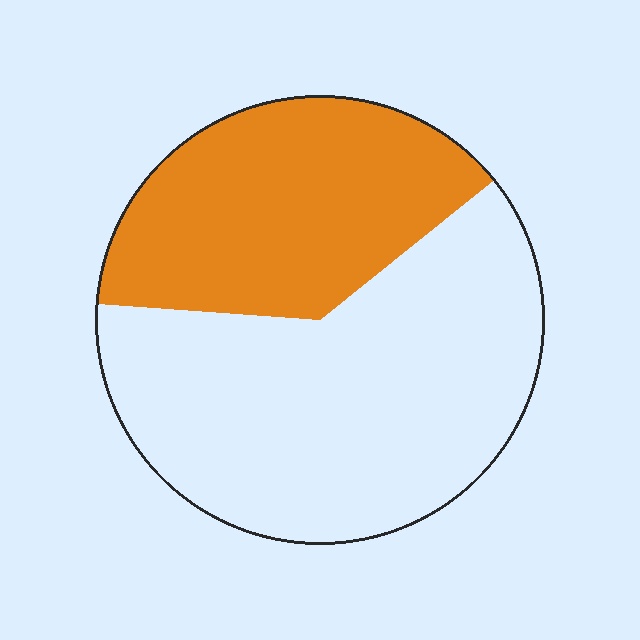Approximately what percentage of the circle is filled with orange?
Approximately 40%.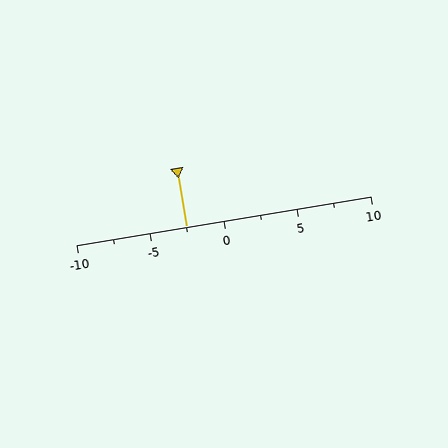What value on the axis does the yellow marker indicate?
The marker indicates approximately -2.5.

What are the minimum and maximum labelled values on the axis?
The axis runs from -10 to 10.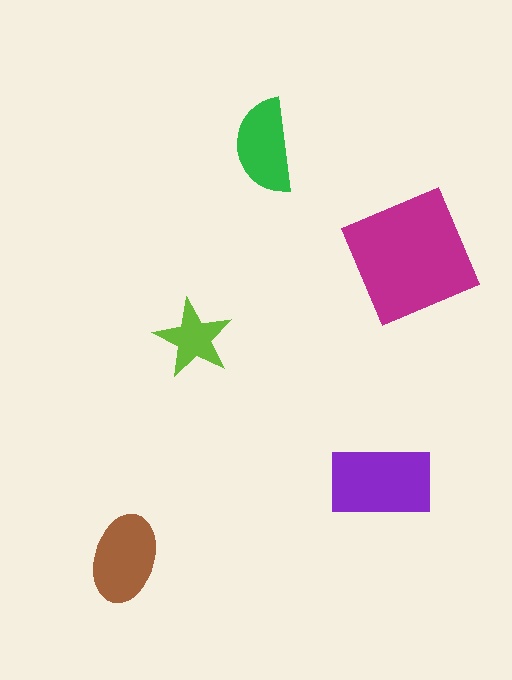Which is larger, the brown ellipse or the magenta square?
The magenta square.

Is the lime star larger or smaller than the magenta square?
Smaller.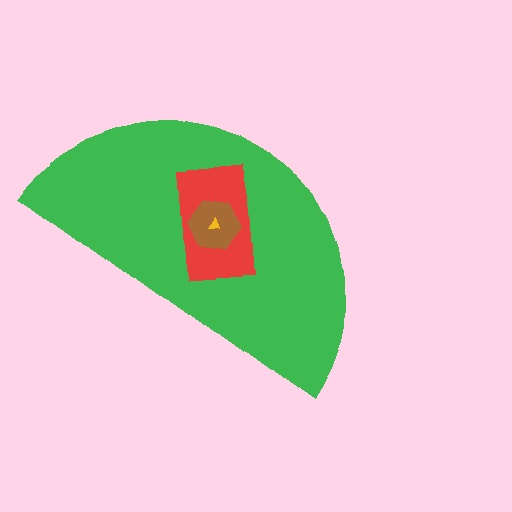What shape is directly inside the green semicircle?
The red rectangle.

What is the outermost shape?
The green semicircle.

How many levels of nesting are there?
4.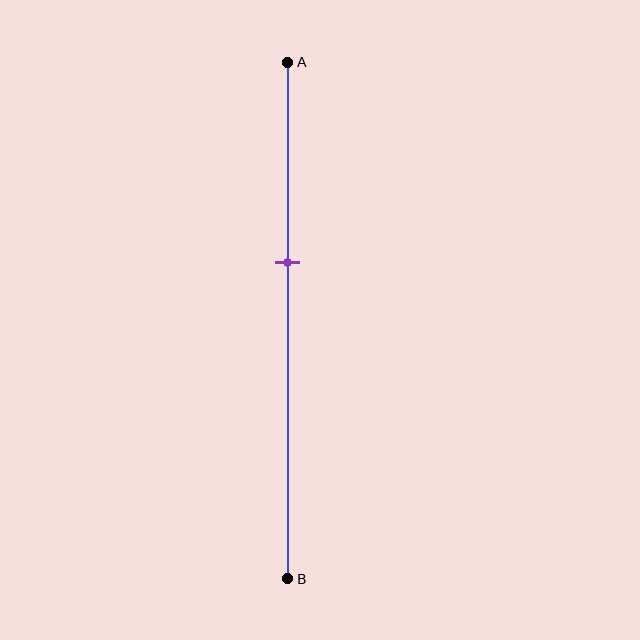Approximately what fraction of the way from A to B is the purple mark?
The purple mark is approximately 40% of the way from A to B.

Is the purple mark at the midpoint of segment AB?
No, the mark is at about 40% from A, not at the 50% midpoint.